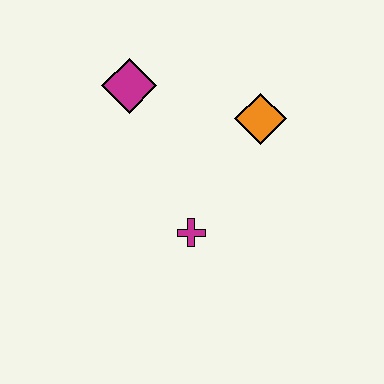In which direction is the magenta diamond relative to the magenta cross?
The magenta diamond is above the magenta cross.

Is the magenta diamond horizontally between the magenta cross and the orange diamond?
No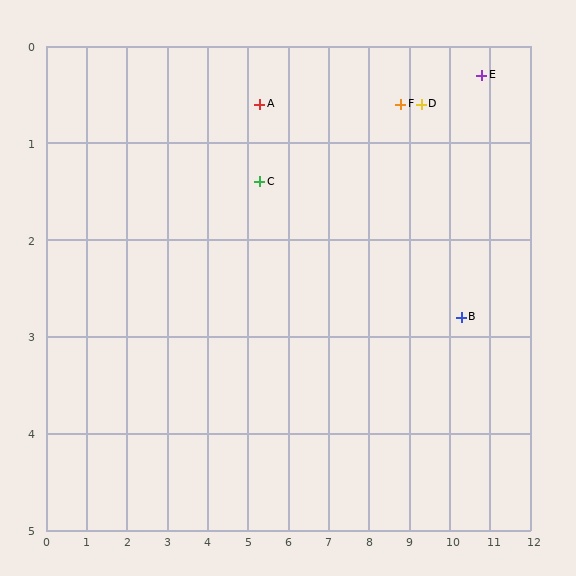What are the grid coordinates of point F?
Point F is at approximately (8.8, 0.6).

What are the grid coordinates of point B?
Point B is at approximately (10.3, 2.8).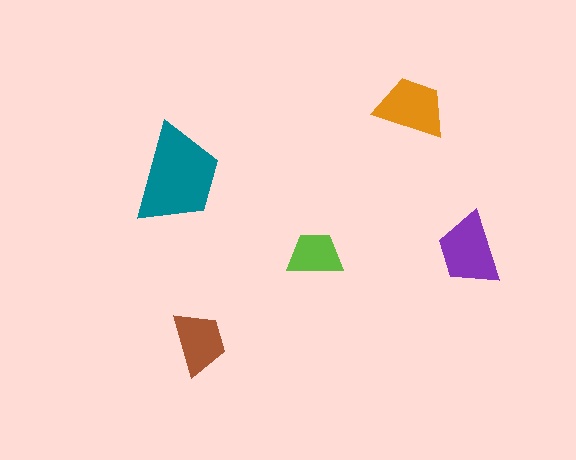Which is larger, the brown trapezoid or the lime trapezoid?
The brown one.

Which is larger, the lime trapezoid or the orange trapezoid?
The orange one.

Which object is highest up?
The orange trapezoid is topmost.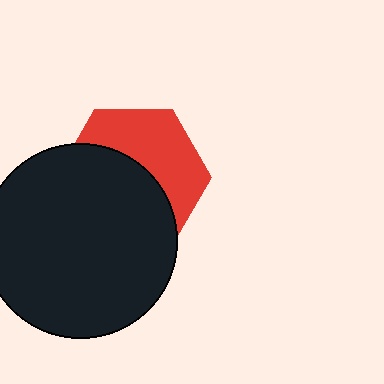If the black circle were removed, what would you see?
You would see the complete red hexagon.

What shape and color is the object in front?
The object in front is a black circle.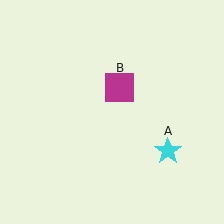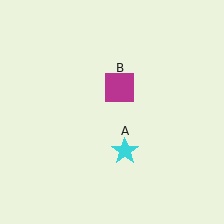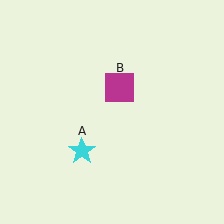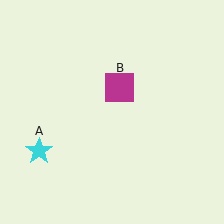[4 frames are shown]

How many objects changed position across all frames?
1 object changed position: cyan star (object A).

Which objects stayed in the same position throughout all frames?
Magenta square (object B) remained stationary.